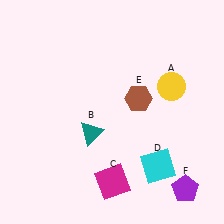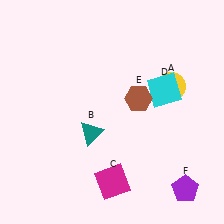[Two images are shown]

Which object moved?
The cyan square (D) moved up.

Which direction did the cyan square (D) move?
The cyan square (D) moved up.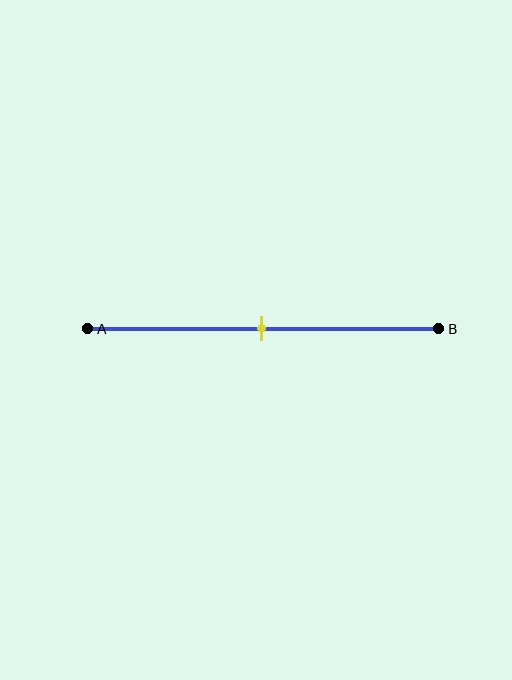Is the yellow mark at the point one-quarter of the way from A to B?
No, the mark is at about 50% from A, not at the 25% one-quarter point.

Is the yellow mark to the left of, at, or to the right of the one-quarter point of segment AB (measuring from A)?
The yellow mark is to the right of the one-quarter point of segment AB.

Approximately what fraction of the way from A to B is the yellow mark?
The yellow mark is approximately 50% of the way from A to B.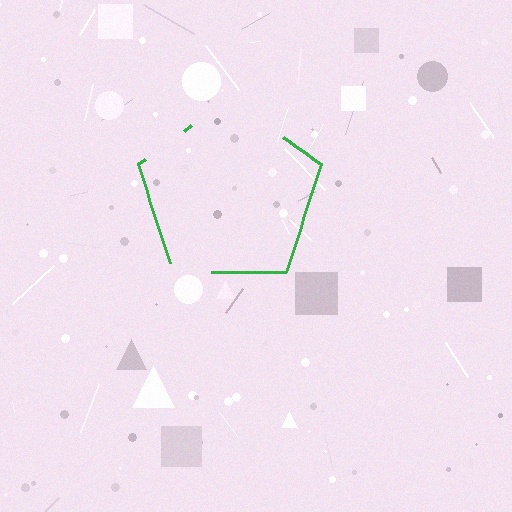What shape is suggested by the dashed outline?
The dashed outline suggests a pentagon.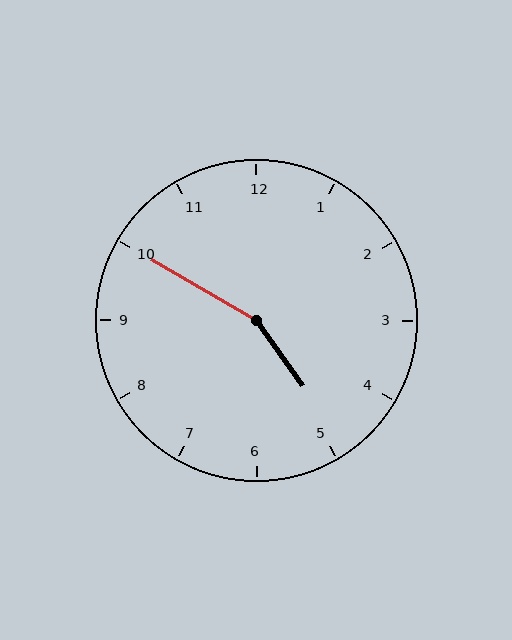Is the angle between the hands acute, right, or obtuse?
It is obtuse.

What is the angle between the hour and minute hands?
Approximately 155 degrees.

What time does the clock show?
4:50.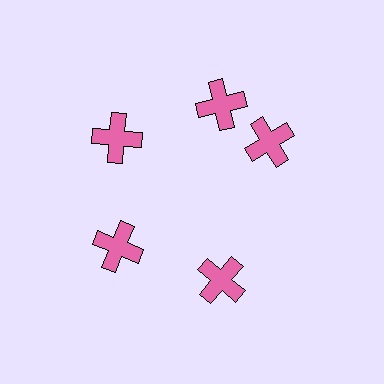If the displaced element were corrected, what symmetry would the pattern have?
It would have 5-fold rotational symmetry — the pattern would map onto itself every 72 degrees.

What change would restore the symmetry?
The symmetry would be restored by rotating it back into even spacing with its neighbors so that all 5 crosses sit at equal angles and equal distance from the center.